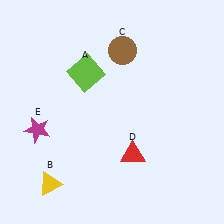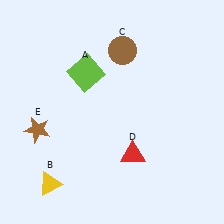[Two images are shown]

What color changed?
The star (E) changed from magenta in Image 1 to brown in Image 2.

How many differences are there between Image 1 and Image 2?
There is 1 difference between the two images.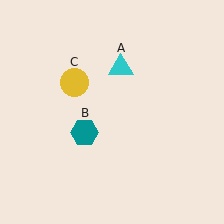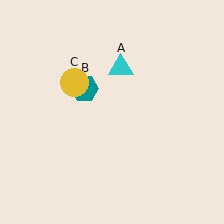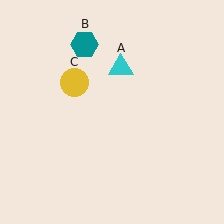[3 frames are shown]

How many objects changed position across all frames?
1 object changed position: teal hexagon (object B).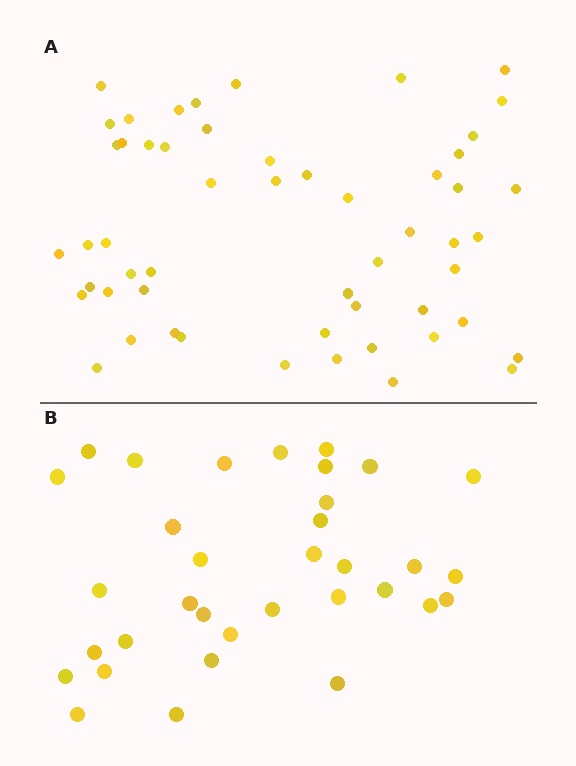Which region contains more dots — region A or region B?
Region A (the top region) has more dots.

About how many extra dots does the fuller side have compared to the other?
Region A has approximately 20 more dots than region B.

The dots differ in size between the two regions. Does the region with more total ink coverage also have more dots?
No. Region B has more total ink coverage because its dots are larger, but region A actually contains more individual dots. Total area can be misleading — the number of items is what matters here.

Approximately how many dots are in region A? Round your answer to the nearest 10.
About 50 dots. (The exact count is 54, which rounds to 50.)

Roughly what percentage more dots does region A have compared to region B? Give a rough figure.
About 60% more.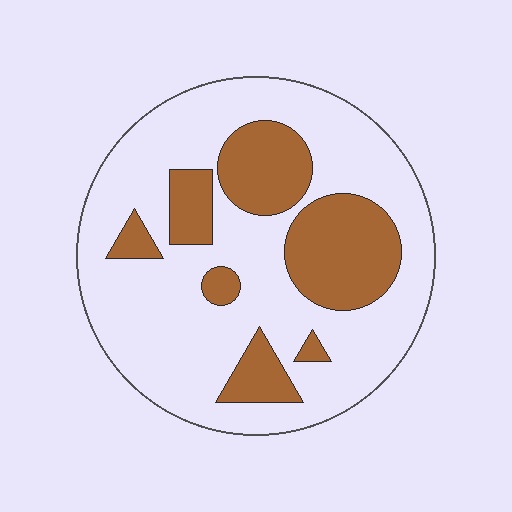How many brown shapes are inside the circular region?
7.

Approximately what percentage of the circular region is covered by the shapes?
Approximately 30%.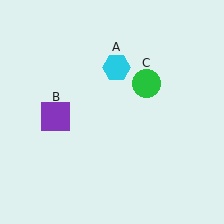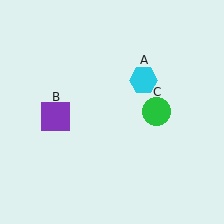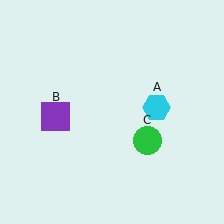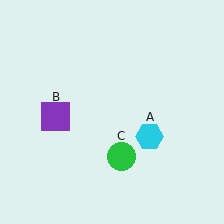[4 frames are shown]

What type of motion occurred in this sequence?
The cyan hexagon (object A), green circle (object C) rotated clockwise around the center of the scene.